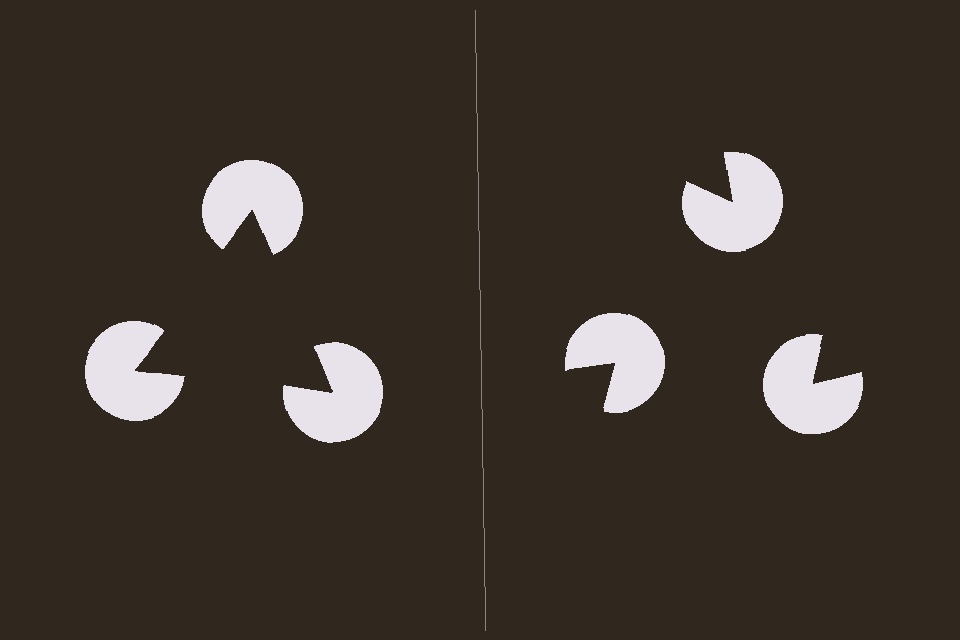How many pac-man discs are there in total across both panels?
6 — 3 on each side.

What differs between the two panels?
The pac-man discs are positioned identically on both sides; only the wedge orientations differ. On the left they align to a triangle; on the right they are misaligned.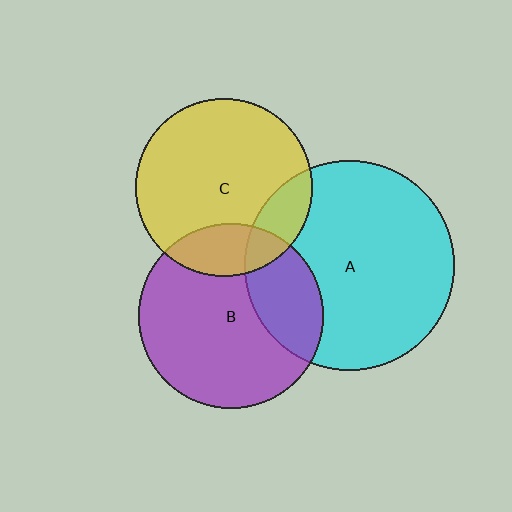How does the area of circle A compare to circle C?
Approximately 1.4 times.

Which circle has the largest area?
Circle A (cyan).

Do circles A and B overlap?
Yes.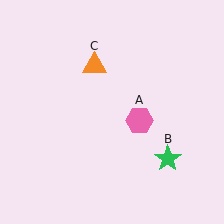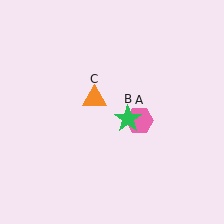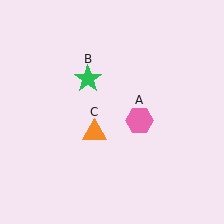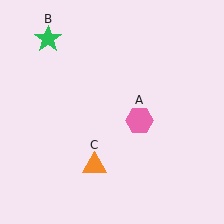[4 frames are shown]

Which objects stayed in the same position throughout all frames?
Pink hexagon (object A) remained stationary.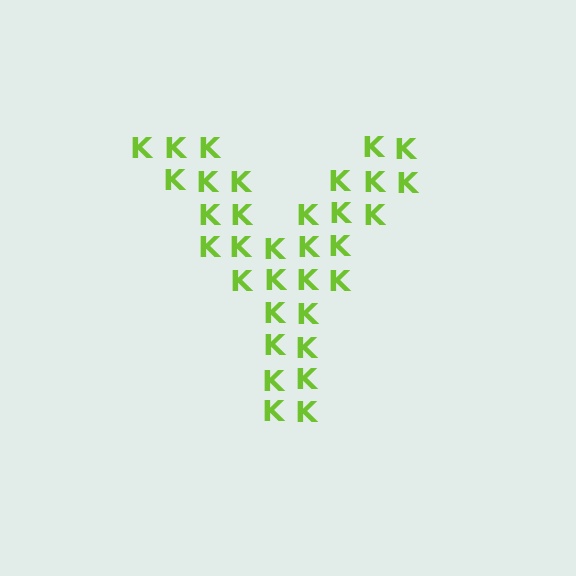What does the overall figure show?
The overall figure shows the letter Y.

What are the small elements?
The small elements are letter K's.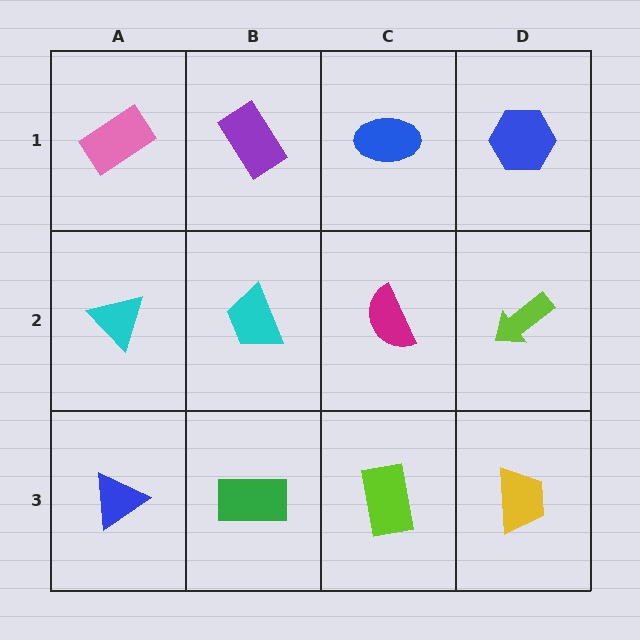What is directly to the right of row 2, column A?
A cyan trapezoid.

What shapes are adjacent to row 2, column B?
A purple rectangle (row 1, column B), a green rectangle (row 3, column B), a cyan triangle (row 2, column A), a magenta semicircle (row 2, column C).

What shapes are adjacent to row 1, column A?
A cyan triangle (row 2, column A), a purple rectangle (row 1, column B).